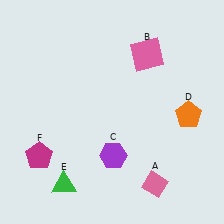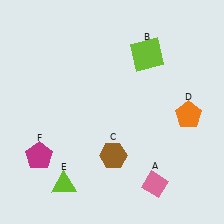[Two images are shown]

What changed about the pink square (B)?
In Image 1, B is pink. In Image 2, it changed to lime.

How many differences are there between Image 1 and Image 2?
There are 3 differences between the two images.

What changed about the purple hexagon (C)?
In Image 1, C is purple. In Image 2, it changed to brown.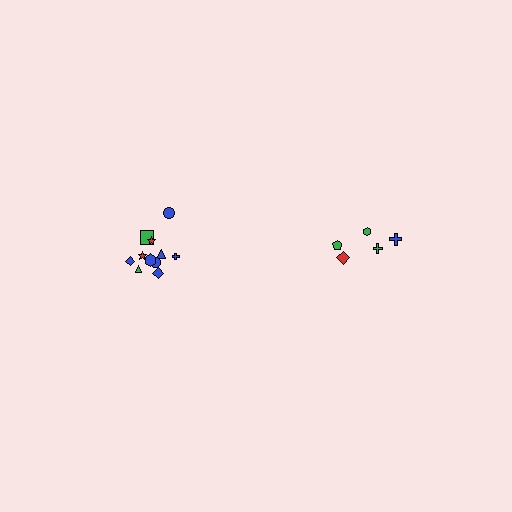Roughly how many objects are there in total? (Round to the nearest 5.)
Roughly 15 objects in total.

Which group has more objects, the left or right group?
The left group.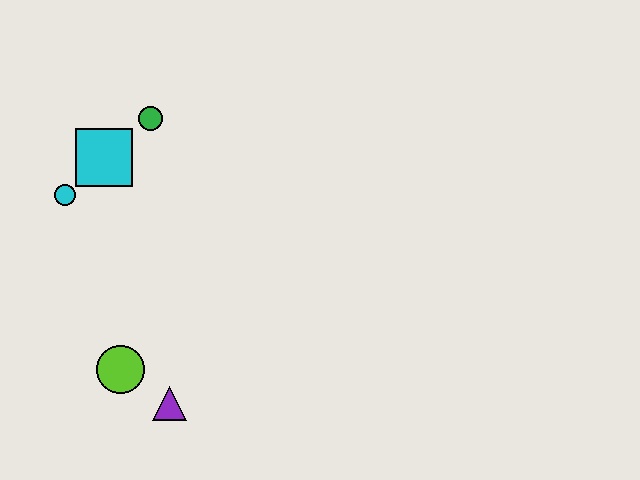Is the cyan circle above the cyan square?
No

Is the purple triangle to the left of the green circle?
No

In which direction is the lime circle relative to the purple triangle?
The lime circle is to the left of the purple triangle.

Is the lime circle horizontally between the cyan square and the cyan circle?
No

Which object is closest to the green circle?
The cyan square is closest to the green circle.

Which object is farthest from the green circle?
The purple triangle is farthest from the green circle.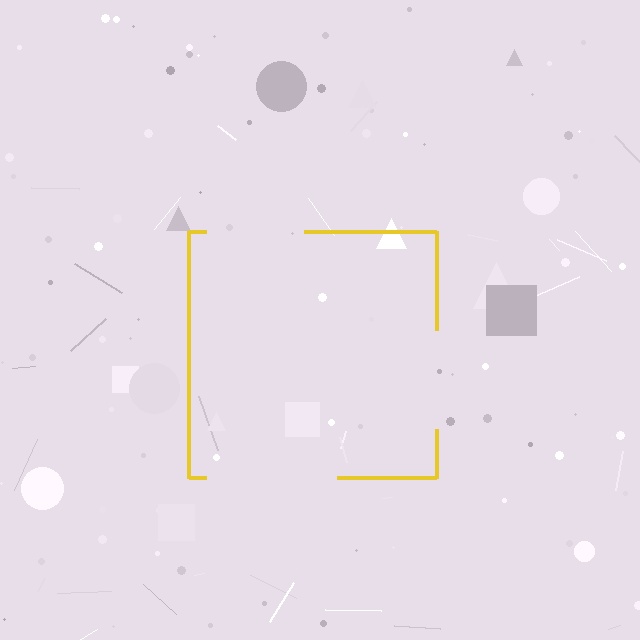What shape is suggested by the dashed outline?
The dashed outline suggests a square.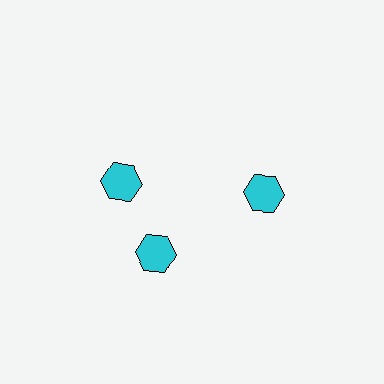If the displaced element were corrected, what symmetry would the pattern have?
It would have 3-fold rotational symmetry — the pattern would map onto itself every 120 degrees.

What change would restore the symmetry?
The symmetry would be restored by rotating it back into even spacing with its neighbors so that all 3 hexagons sit at equal angles and equal distance from the center.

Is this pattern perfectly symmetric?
No. The 3 cyan hexagons are arranged in a ring, but one element near the 11 o'clock position is rotated out of alignment along the ring, breaking the 3-fold rotational symmetry.